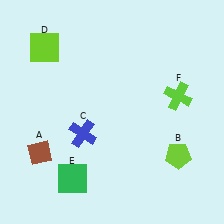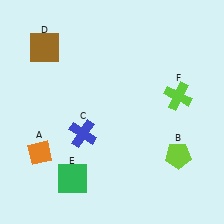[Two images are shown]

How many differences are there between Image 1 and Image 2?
There are 2 differences between the two images.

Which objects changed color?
A changed from brown to orange. D changed from lime to brown.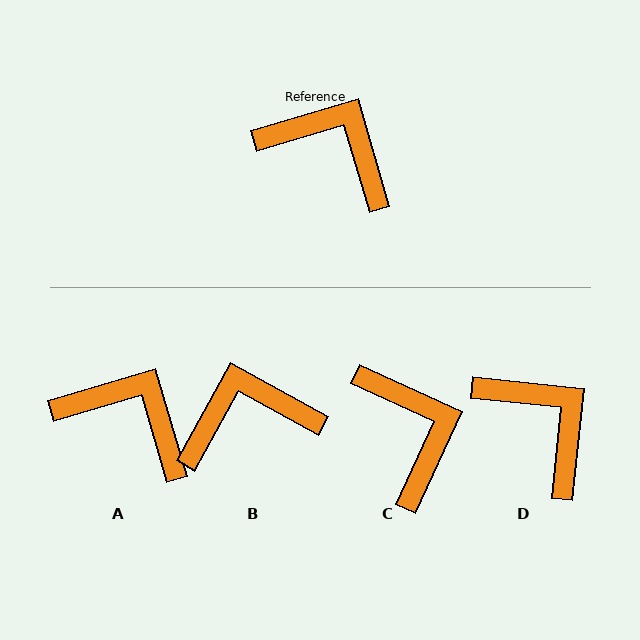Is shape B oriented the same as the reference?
No, it is off by about 45 degrees.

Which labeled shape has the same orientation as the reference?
A.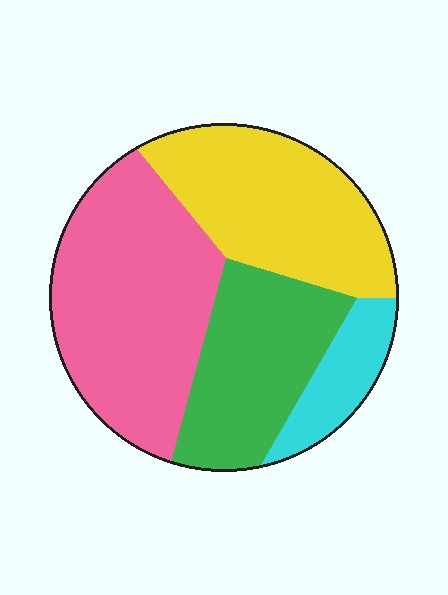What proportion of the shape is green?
Green covers around 25% of the shape.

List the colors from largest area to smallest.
From largest to smallest: pink, yellow, green, cyan.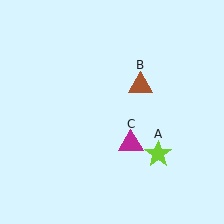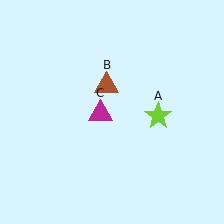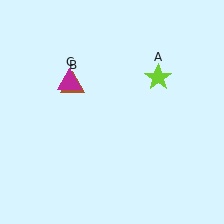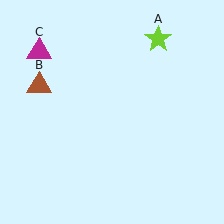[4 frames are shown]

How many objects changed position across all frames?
3 objects changed position: lime star (object A), brown triangle (object B), magenta triangle (object C).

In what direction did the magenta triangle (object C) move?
The magenta triangle (object C) moved up and to the left.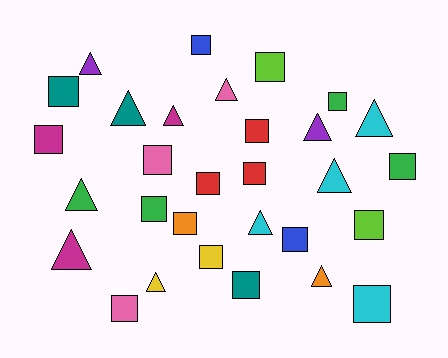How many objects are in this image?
There are 30 objects.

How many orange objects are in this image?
There are 2 orange objects.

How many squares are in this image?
There are 18 squares.